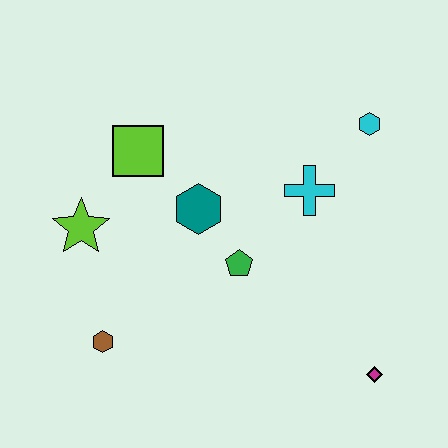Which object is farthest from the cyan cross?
The brown hexagon is farthest from the cyan cross.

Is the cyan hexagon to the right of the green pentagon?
Yes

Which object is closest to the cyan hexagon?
The cyan cross is closest to the cyan hexagon.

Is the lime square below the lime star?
No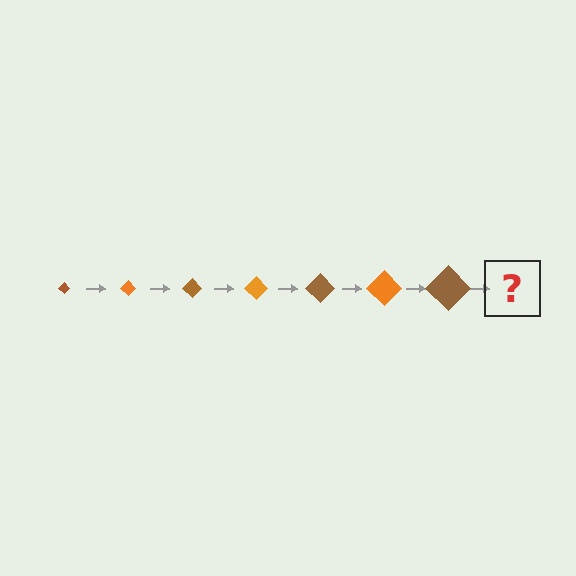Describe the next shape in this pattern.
It should be an orange diamond, larger than the previous one.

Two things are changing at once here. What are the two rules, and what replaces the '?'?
The two rules are that the diamond grows larger each step and the color cycles through brown and orange. The '?' should be an orange diamond, larger than the previous one.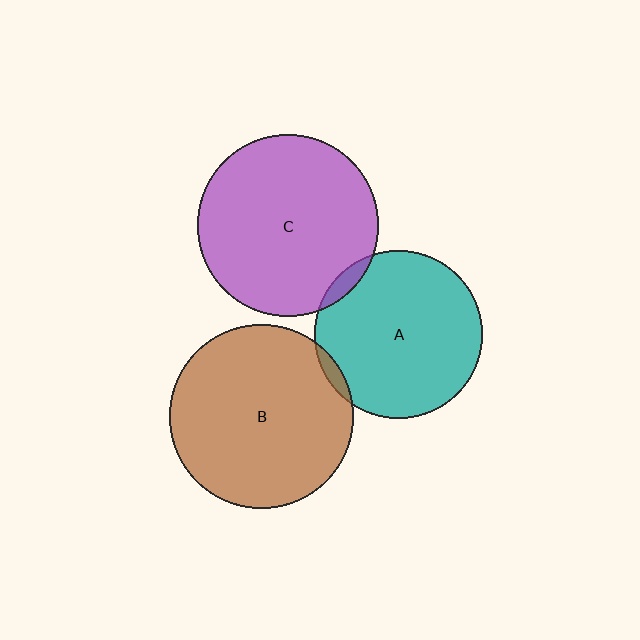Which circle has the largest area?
Circle B (brown).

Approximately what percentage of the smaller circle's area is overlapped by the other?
Approximately 5%.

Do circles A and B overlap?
Yes.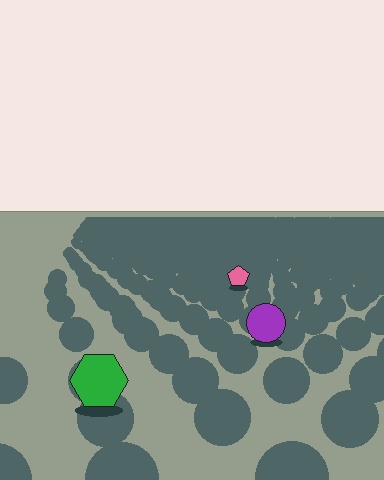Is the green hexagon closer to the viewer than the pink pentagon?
Yes. The green hexagon is closer — you can tell from the texture gradient: the ground texture is coarser near it.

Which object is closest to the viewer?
The green hexagon is closest. The texture marks near it are larger and more spread out.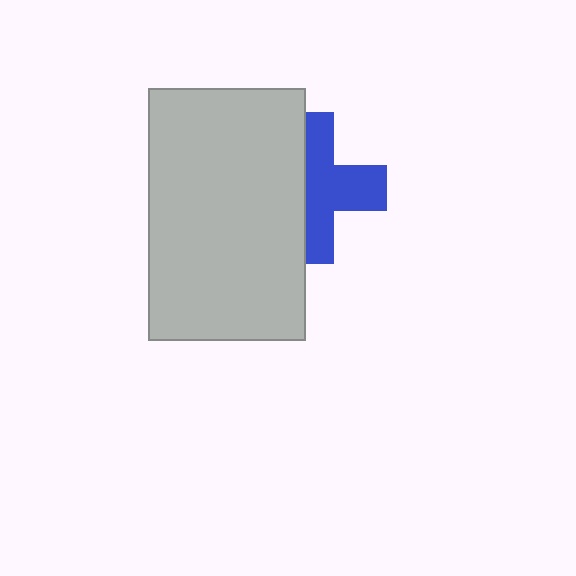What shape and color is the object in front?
The object in front is a light gray rectangle.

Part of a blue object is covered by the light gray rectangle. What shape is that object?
It is a cross.